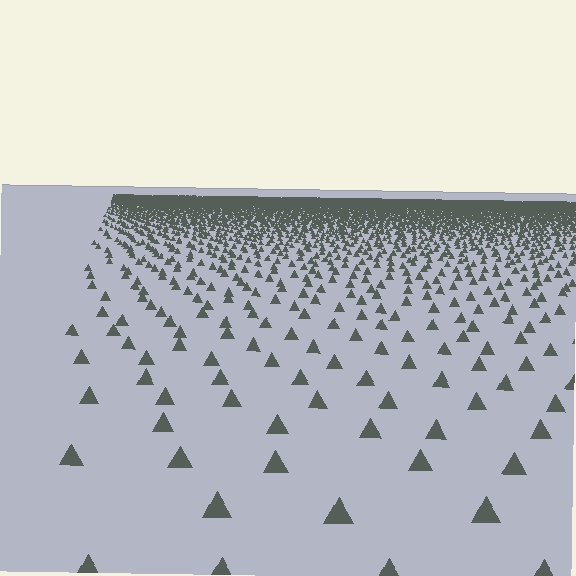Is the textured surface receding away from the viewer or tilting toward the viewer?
The surface is receding away from the viewer. Texture elements get smaller and denser toward the top.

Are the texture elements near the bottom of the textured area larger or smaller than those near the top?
Larger. Near the bottom, elements are closer to the viewer and appear at a bigger on-screen size.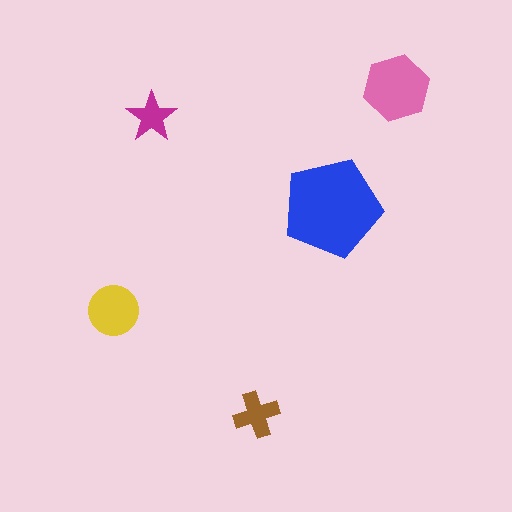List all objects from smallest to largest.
The magenta star, the brown cross, the yellow circle, the pink hexagon, the blue pentagon.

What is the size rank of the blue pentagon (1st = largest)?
1st.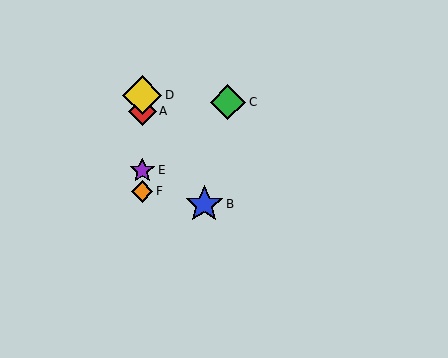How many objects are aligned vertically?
4 objects (A, D, E, F) are aligned vertically.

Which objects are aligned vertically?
Objects A, D, E, F are aligned vertically.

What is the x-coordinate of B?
Object B is at x≈204.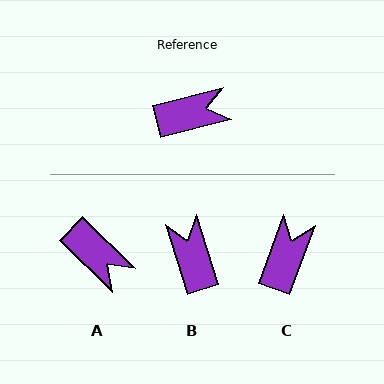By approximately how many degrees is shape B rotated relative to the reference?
Approximately 93 degrees counter-clockwise.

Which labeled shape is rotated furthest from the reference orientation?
B, about 93 degrees away.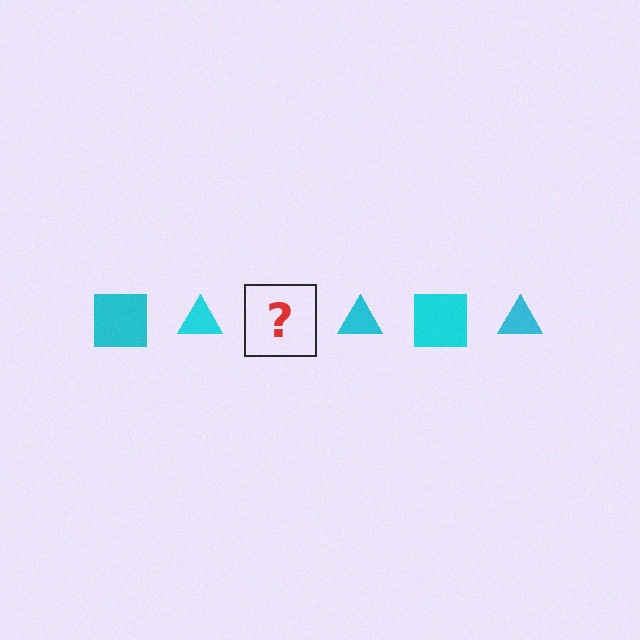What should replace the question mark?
The question mark should be replaced with a cyan square.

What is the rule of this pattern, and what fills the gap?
The rule is that the pattern cycles through square, triangle shapes in cyan. The gap should be filled with a cyan square.